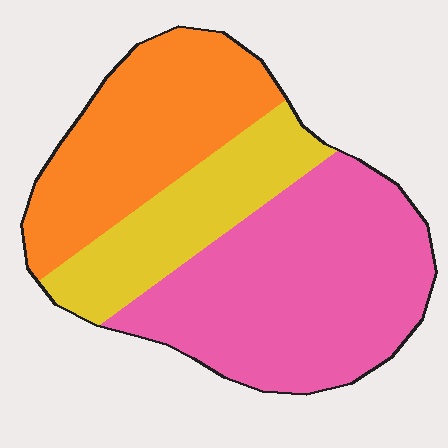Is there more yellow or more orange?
Orange.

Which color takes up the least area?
Yellow, at roughly 20%.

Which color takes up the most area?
Pink, at roughly 45%.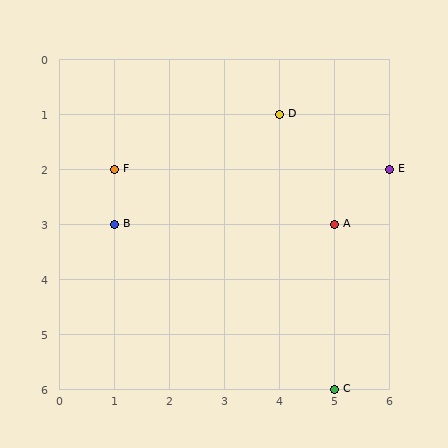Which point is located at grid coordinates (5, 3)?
Point A is at (5, 3).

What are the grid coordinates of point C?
Point C is at grid coordinates (5, 6).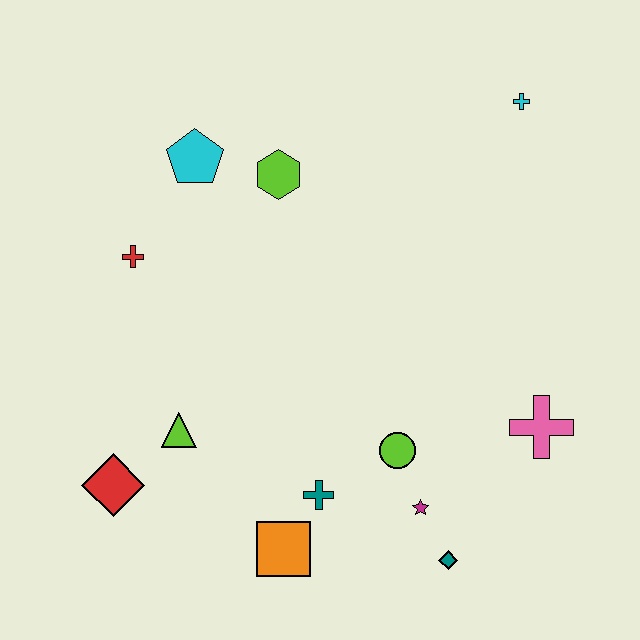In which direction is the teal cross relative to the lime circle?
The teal cross is to the left of the lime circle.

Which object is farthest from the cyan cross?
The red diamond is farthest from the cyan cross.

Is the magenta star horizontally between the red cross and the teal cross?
No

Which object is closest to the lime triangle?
The red diamond is closest to the lime triangle.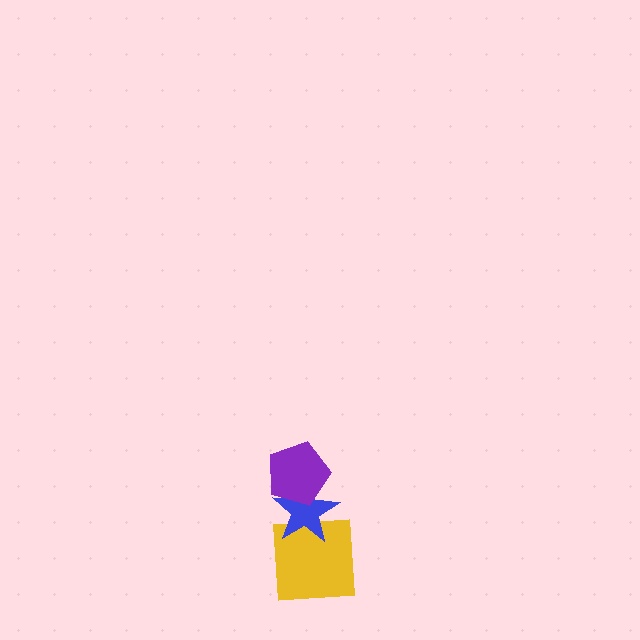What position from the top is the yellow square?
The yellow square is 3rd from the top.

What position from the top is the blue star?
The blue star is 2nd from the top.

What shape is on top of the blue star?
The purple pentagon is on top of the blue star.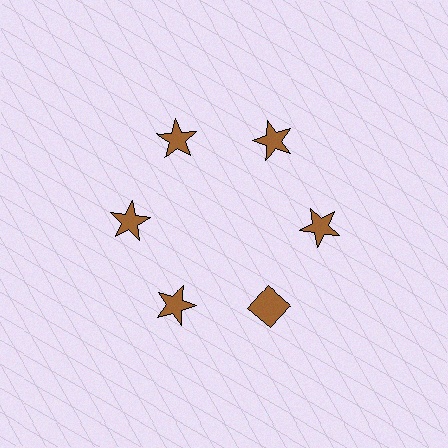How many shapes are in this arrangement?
There are 6 shapes arranged in a ring pattern.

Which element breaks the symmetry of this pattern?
The brown diamond at roughly the 5 o'clock position breaks the symmetry. All other shapes are brown stars.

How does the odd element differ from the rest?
It has a different shape: diamond instead of star.